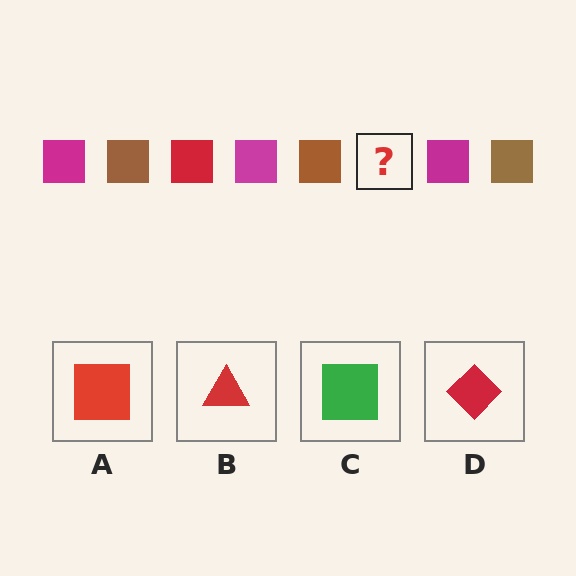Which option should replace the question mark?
Option A.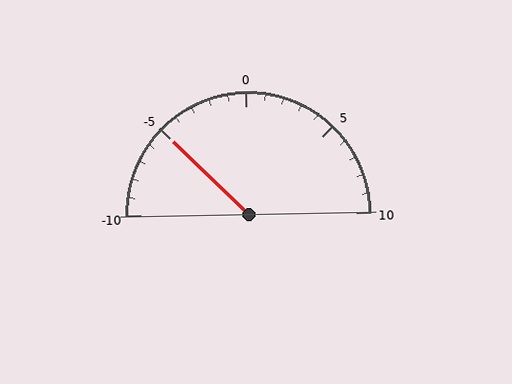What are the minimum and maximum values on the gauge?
The gauge ranges from -10 to 10.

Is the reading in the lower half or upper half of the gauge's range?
The reading is in the lower half of the range (-10 to 10).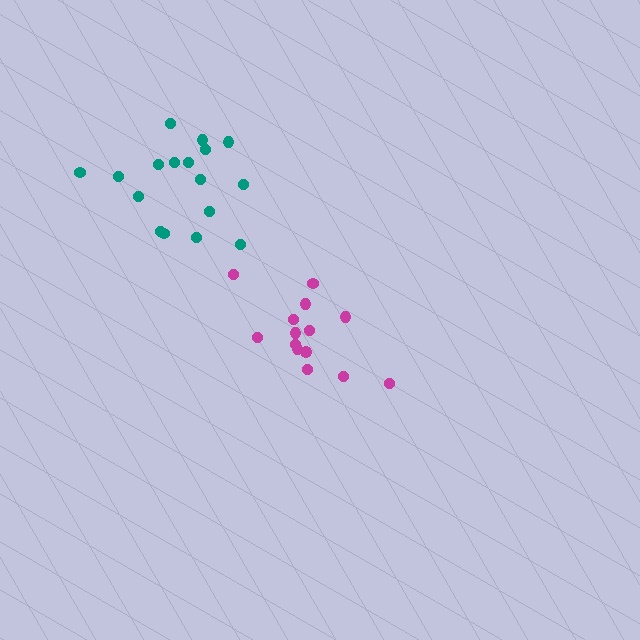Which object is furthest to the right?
The magenta cluster is rightmost.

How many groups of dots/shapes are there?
There are 2 groups.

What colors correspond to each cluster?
The clusters are colored: magenta, teal.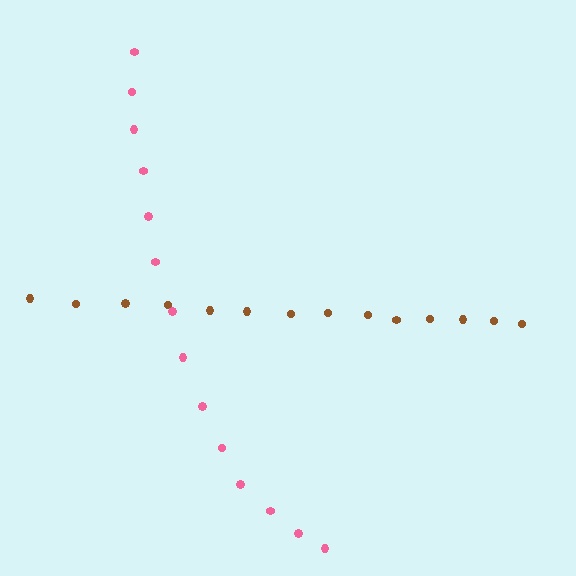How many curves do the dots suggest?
There are 2 distinct paths.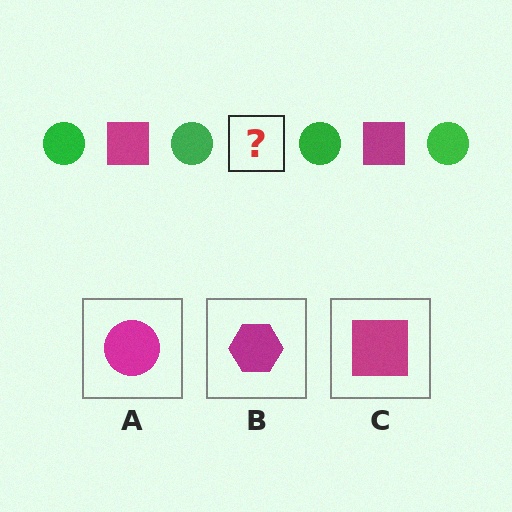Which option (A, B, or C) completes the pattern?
C.